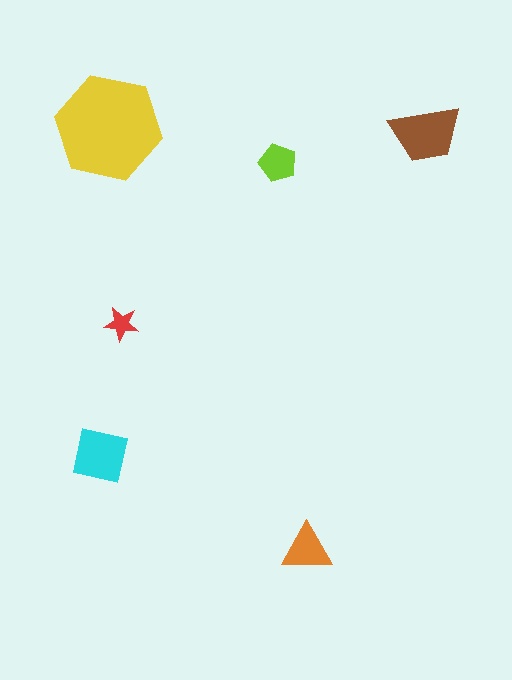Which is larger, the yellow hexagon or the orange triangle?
The yellow hexagon.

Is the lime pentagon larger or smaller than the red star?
Larger.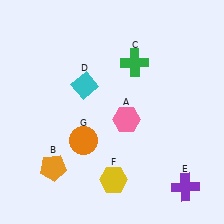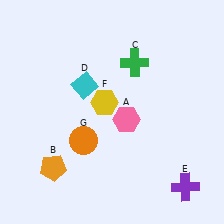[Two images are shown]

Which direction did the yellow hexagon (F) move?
The yellow hexagon (F) moved up.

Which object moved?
The yellow hexagon (F) moved up.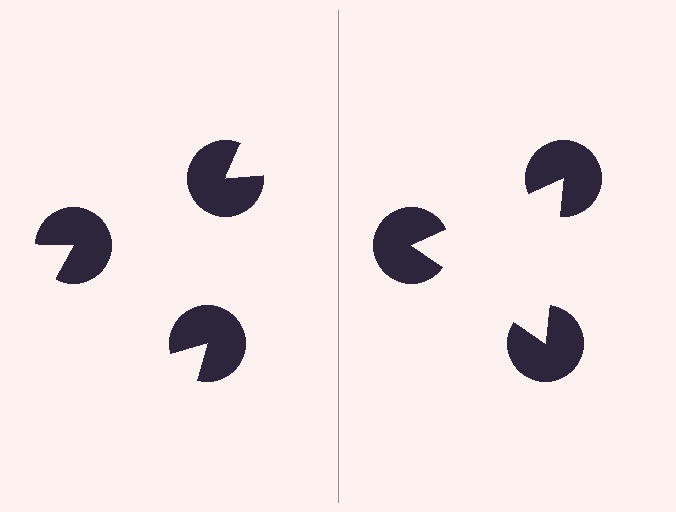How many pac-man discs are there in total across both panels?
6 — 3 on each side.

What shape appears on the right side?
An illusory triangle.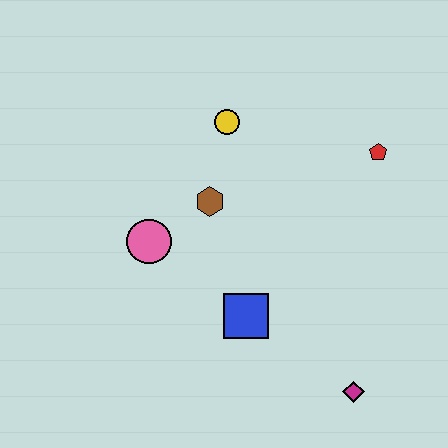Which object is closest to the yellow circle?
The brown hexagon is closest to the yellow circle.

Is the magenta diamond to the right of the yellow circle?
Yes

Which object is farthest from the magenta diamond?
The yellow circle is farthest from the magenta diamond.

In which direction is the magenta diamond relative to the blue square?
The magenta diamond is to the right of the blue square.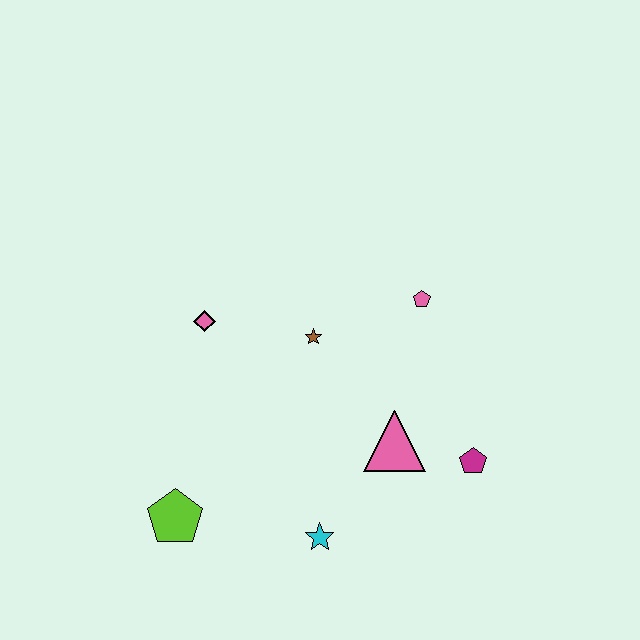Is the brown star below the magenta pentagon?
No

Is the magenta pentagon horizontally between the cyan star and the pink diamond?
No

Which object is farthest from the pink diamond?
The magenta pentagon is farthest from the pink diamond.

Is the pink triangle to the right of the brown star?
Yes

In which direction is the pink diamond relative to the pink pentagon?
The pink diamond is to the left of the pink pentagon.